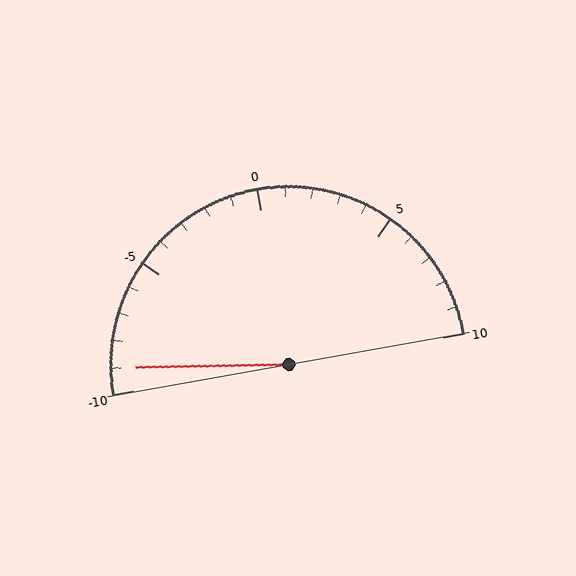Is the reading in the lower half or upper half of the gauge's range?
The reading is in the lower half of the range (-10 to 10).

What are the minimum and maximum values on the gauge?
The gauge ranges from -10 to 10.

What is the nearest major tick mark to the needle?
The nearest major tick mark is -10.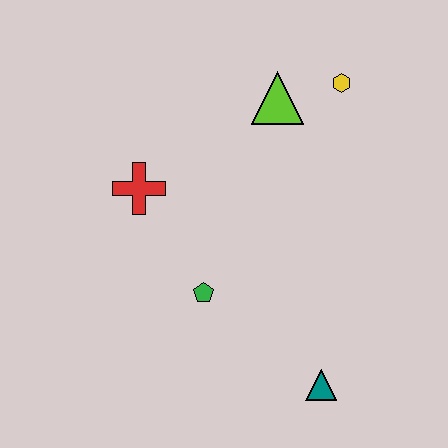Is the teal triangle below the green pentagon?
Yes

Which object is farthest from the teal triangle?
The yellow hexagon is farthest from the teal triangle.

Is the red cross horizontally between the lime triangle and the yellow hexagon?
No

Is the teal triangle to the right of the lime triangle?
Yes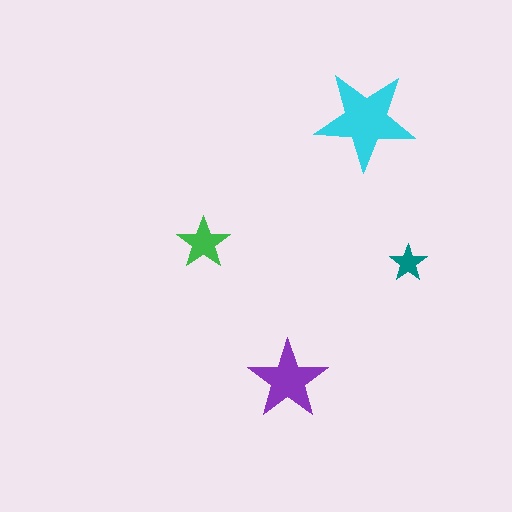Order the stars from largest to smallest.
the cyan one, the purple one, the green one, the teal one.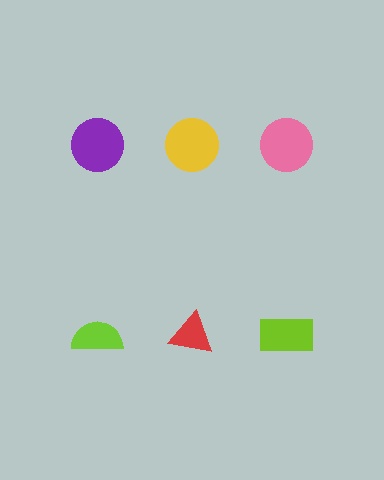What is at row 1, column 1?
A purple circle.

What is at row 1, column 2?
A yellow circle.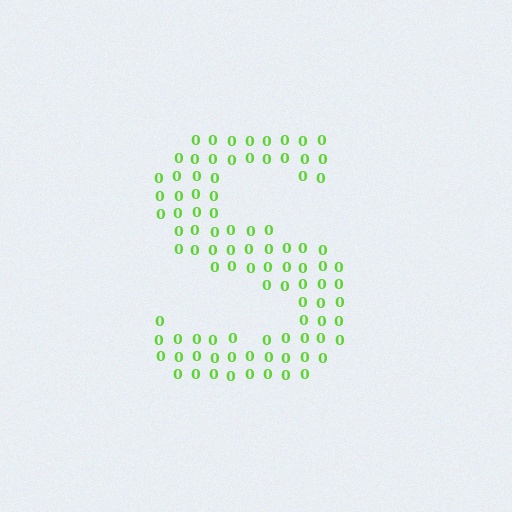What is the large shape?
The large shape is the letter S.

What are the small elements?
The small elements are digit 0's.